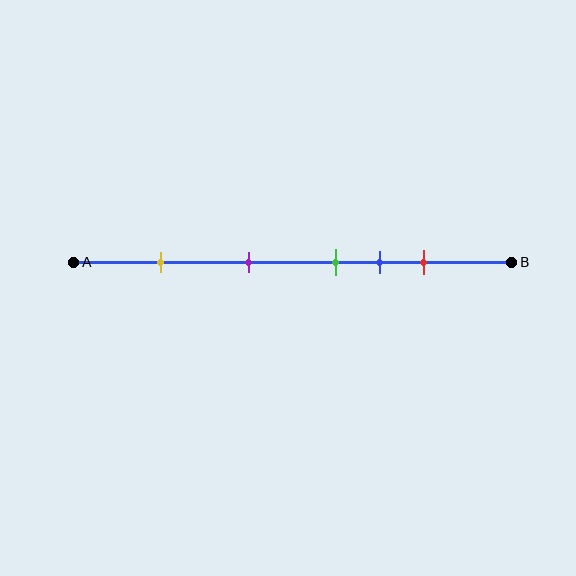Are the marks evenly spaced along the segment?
No, the marks are not evenly spaced.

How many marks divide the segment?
There are 5 marks dividing the segment.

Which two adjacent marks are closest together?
The green and blue marks are the closest adjacent pair.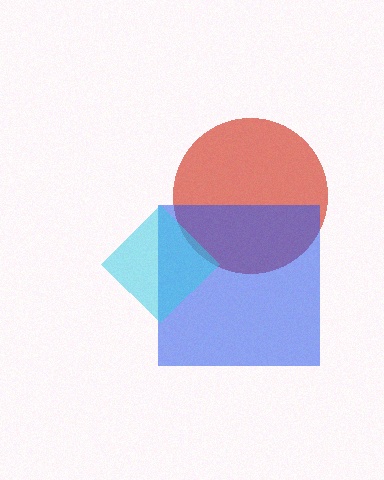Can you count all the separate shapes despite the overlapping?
Yes, there are 3 separate shapes.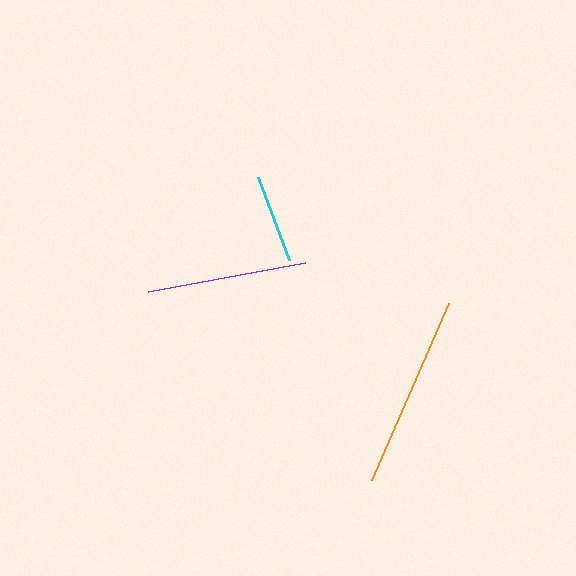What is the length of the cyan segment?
The cyan segment is approximately 88 pixels long.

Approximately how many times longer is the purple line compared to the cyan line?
The purple line is approximately 1.8 times the length of the cyan line.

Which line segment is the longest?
The orange line is the longest at approximately 192 pixels.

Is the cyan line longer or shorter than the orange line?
The orange line is longer than the cyan line.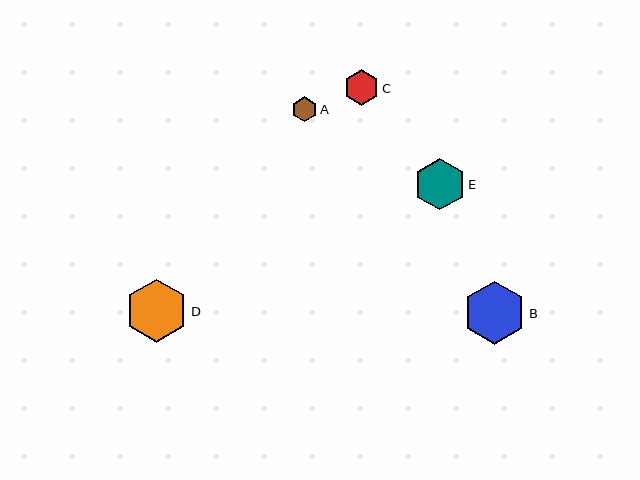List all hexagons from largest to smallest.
From largest to smallest: B, D, E, C, A.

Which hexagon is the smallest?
Hexagon A is the smallest with a size of approximately 24 pixels.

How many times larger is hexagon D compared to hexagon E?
Hexagon D is approximately 1.2 times the size of hexagon E.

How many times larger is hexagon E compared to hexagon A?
Hexagon E is approximately 2.1 times the size of hexagon A.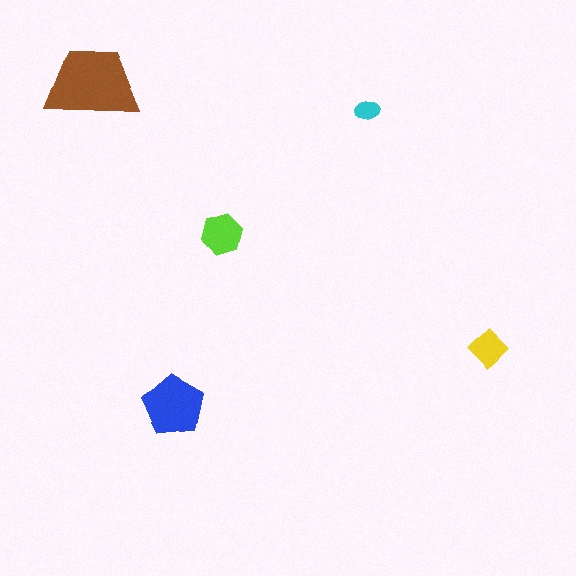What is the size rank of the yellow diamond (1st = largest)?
4th.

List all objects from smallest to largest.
The cyan ellipse, the yellow diamond, the lime hexagon, the blue pentagon, the brown trapezoid.